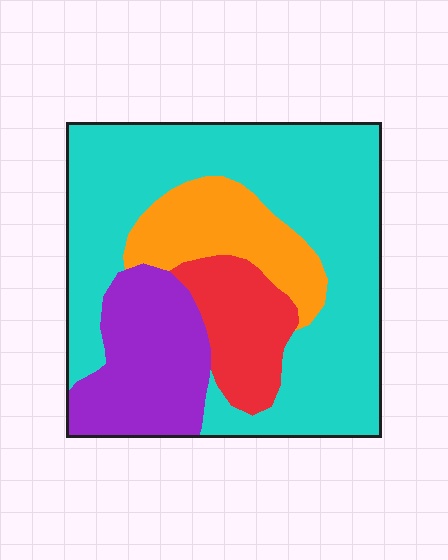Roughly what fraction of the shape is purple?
Purple takes up between a sixth and a third of the shape.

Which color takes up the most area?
Cyan, at roughly 55%.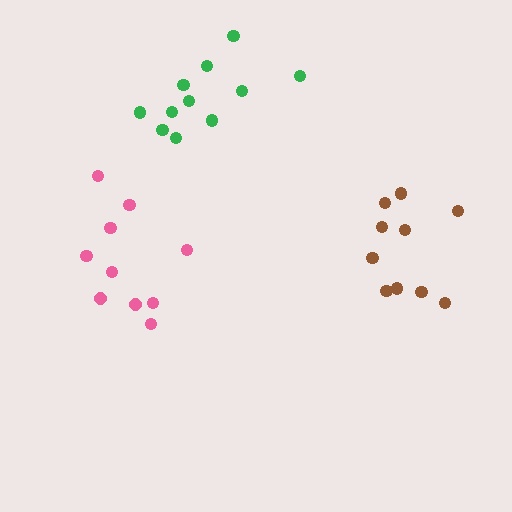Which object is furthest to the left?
The pink cluster is leftmost.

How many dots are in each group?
Group 1: 10 dots, Group 2: 11 dots, Group 3: 10 dots (31 total).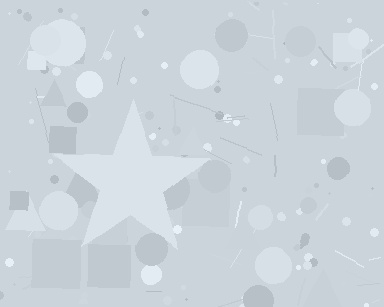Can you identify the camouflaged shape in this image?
The camouflaged shape is a star.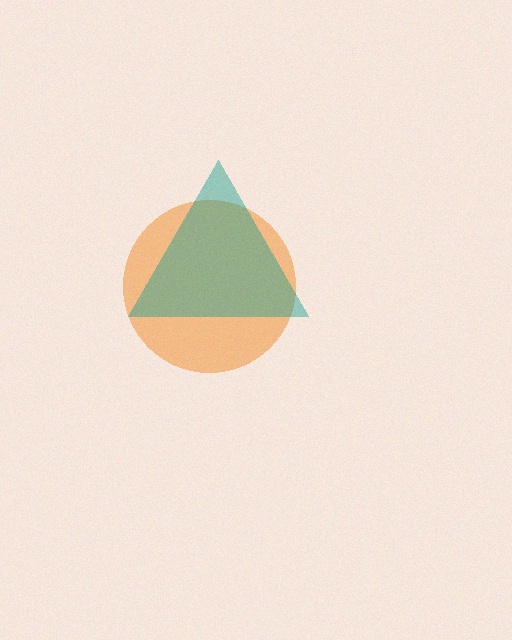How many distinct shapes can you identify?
There are 2 distinct shapes: an orange circle, a teal triangle.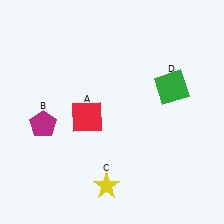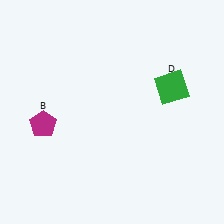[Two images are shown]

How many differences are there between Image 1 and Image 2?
There are 2 differences between the two images.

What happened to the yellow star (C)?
The yellow star (C) was removed in Image 2. It was in the bottom-left area of Image 1.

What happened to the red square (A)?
The red square (A) was removed in Image 2. It was in the bottom-left area of Image 1.